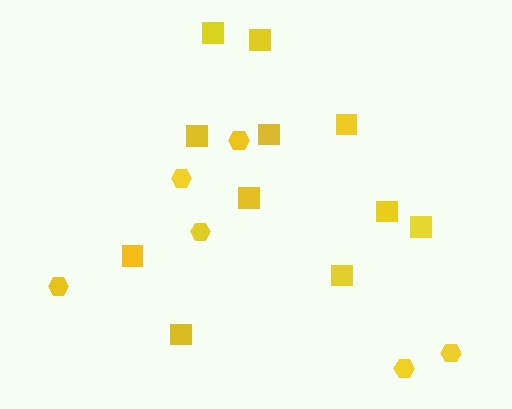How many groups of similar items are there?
There are 2 groups: one group of hexagons (6) and one group of squares (11).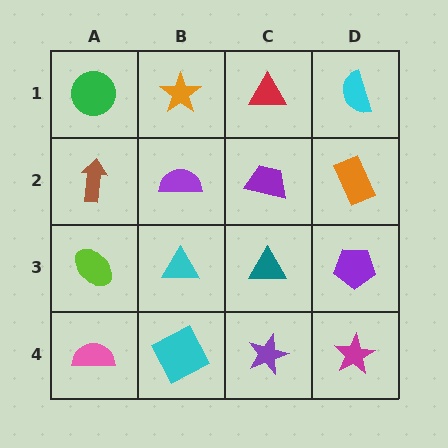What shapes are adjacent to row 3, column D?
An orange rectangle (row 2, column D), a magenta star (row 4, column D), a teal triangle (row 3, column C).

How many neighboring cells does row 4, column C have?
3.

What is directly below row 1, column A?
A brown arrow.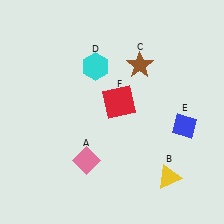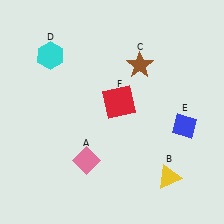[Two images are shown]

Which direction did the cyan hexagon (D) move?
The cyan hexagon (D) moved left.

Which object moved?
The cyan hexagon (D) moved left.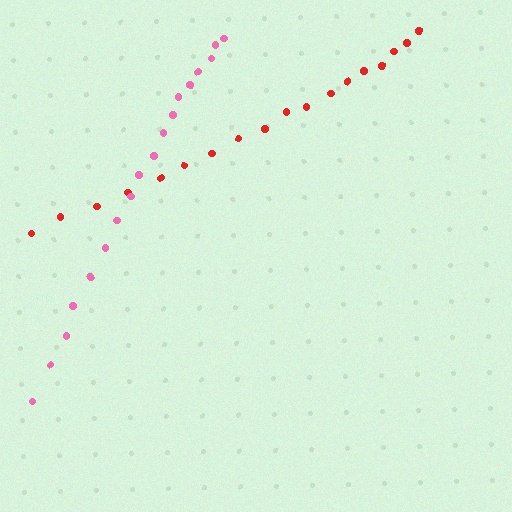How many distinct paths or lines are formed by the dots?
There are 2 distinct paths.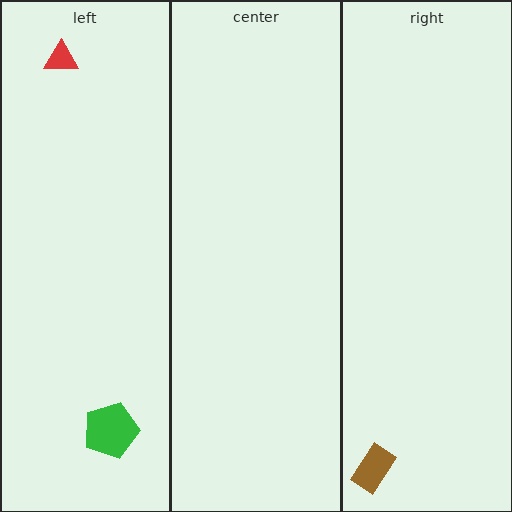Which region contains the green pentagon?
The left region.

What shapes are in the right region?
The brown rectangle.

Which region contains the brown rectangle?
The right region.